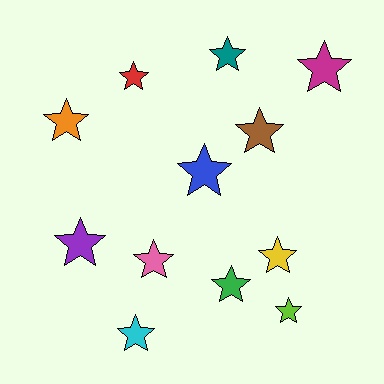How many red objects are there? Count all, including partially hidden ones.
There is 1 red object.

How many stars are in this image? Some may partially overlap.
There are 12 stars.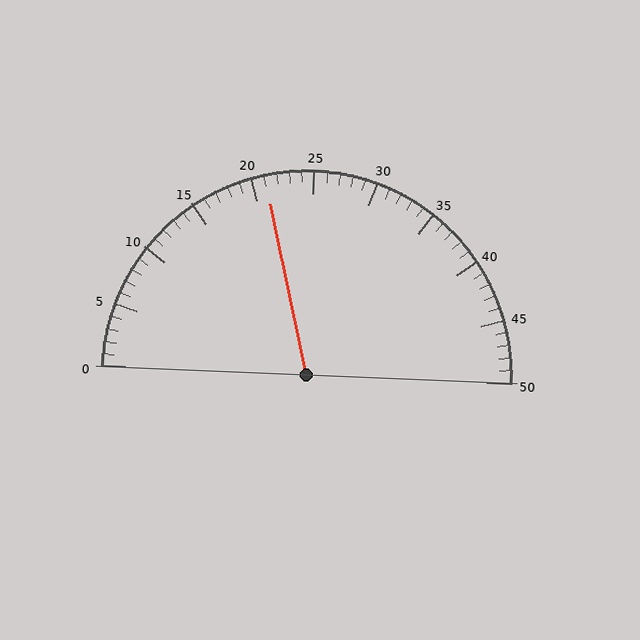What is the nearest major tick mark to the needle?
The nearest major tick mark is 20.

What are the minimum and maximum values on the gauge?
The gauge ranges from 0 to 50.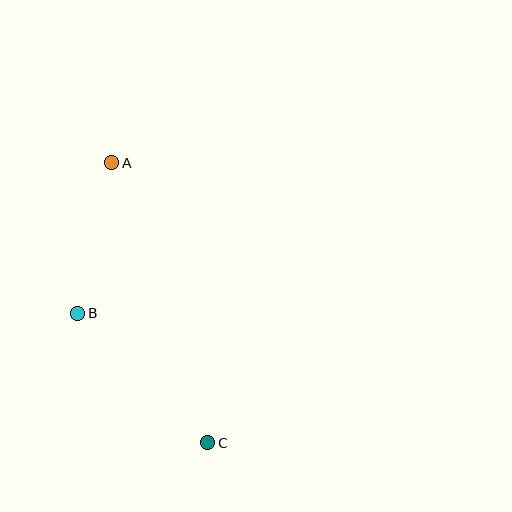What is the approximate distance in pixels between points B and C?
The distance between B and C is approximately 183 pixels.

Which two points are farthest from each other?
Points A and C are farthest from each other.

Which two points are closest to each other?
Points A and B are closest to each other.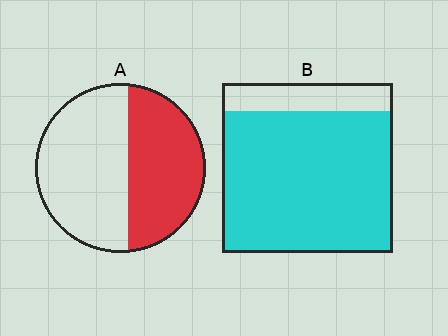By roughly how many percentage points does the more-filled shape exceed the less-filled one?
By roughly 40 percentage points (B over A).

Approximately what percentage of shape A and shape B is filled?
A is approximately 45% and B is approximately 85%.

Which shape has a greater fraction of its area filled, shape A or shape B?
Shape B.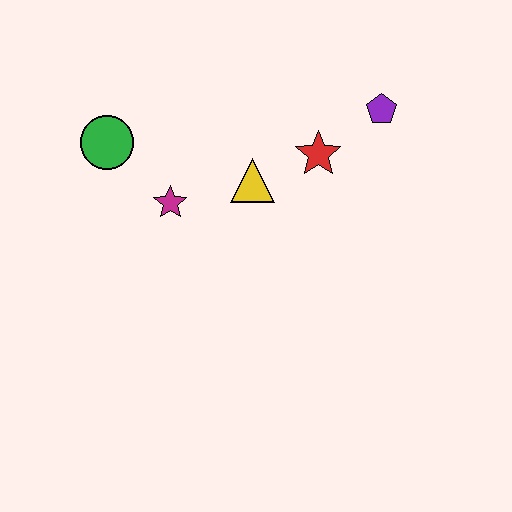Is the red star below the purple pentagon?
Yes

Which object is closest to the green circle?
The magenta star is closest to the green circle.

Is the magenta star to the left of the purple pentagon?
Yes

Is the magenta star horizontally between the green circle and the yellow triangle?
Yes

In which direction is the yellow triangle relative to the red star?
The yellow triangle is to the left of the red star.